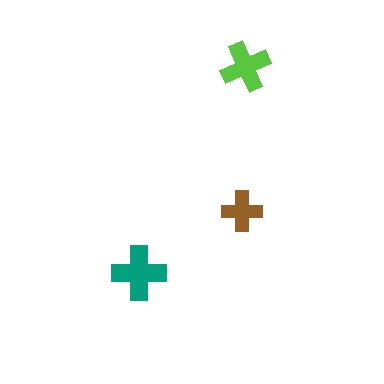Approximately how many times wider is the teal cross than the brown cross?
About 1.5 times wider.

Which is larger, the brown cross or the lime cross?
The lime one.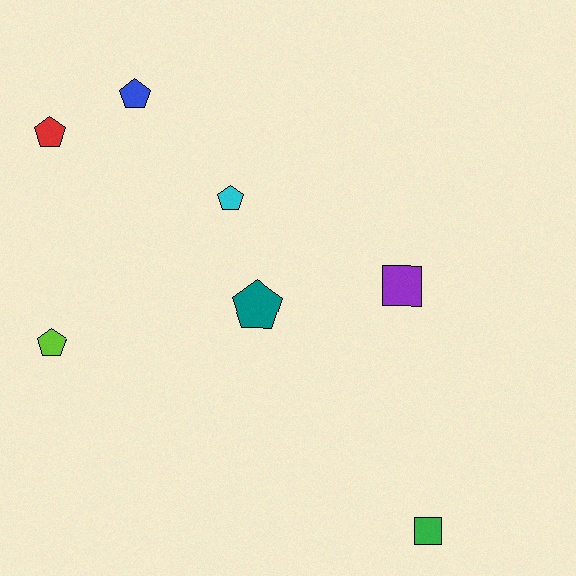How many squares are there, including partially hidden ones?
There are 2 squares.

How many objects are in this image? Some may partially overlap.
There are 7 objects.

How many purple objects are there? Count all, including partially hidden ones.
There is 1 purple object.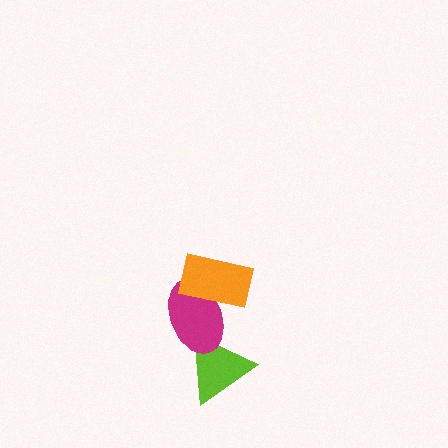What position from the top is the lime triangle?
The lime triangle is 3rd from the top.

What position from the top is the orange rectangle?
The orange rectangle is 1st from the top.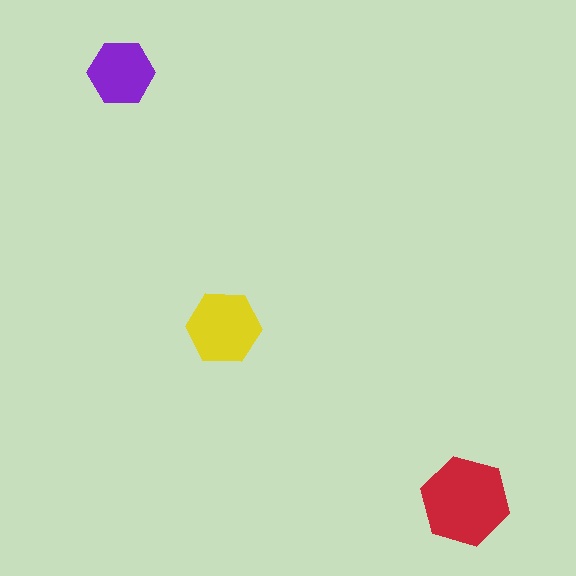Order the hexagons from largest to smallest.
the red one, the yellow one, the purple one.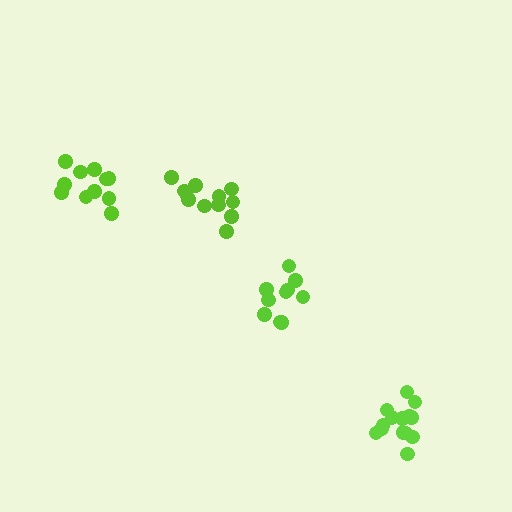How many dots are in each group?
Group 1: 12 dots, Group 2: 10 dots, Group 3: 14 dots, Group 4: 11 dots (47 total).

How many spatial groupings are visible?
There are 4 spatial groupings.